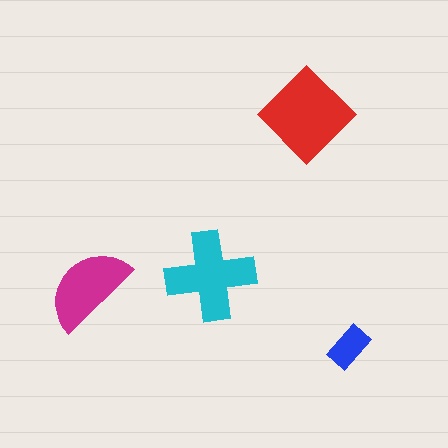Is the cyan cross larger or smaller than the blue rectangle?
Larger.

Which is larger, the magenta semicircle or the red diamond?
The red diamond.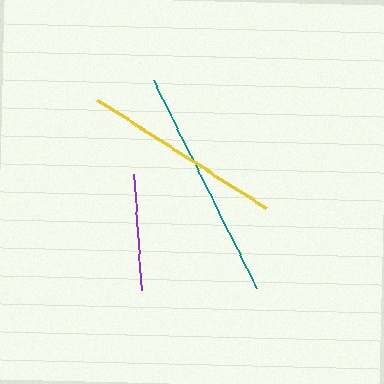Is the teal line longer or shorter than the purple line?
The teal line is longer than the purple line.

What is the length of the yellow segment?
The yellow segment is approximately 200 pixels long.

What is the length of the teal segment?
The teal segment is approximately 231 pixels long.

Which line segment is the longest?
The teal line is the longest at approximately 231 pixels.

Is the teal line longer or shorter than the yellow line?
The teal line is longer than the yellow line.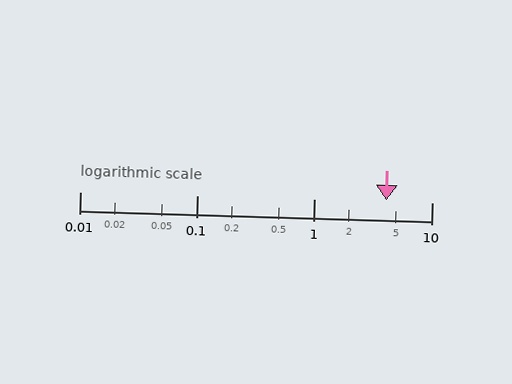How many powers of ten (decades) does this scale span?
The scale spans 3 decades, from 0.01 to 10.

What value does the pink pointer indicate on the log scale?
The pointer indicates approximately 4.1.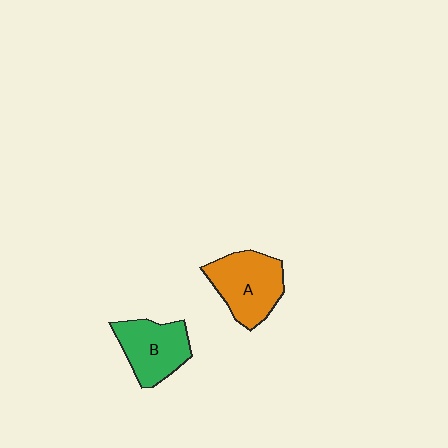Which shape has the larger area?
Shape A (orange).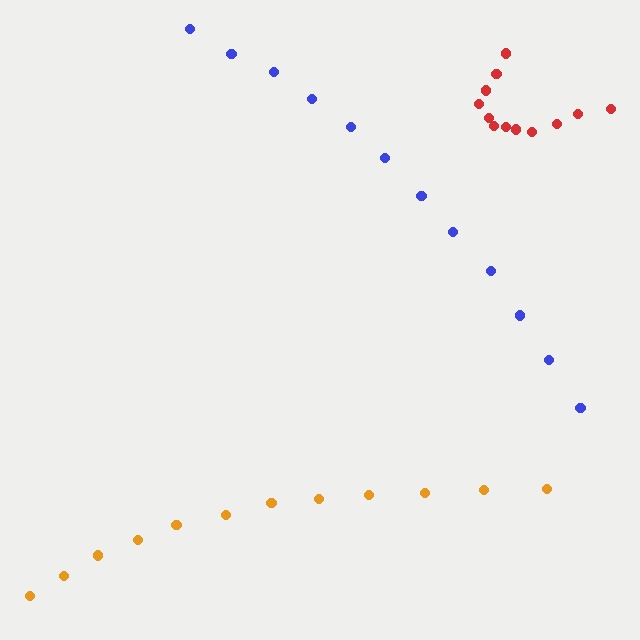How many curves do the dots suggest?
There are 3 distinct paths.